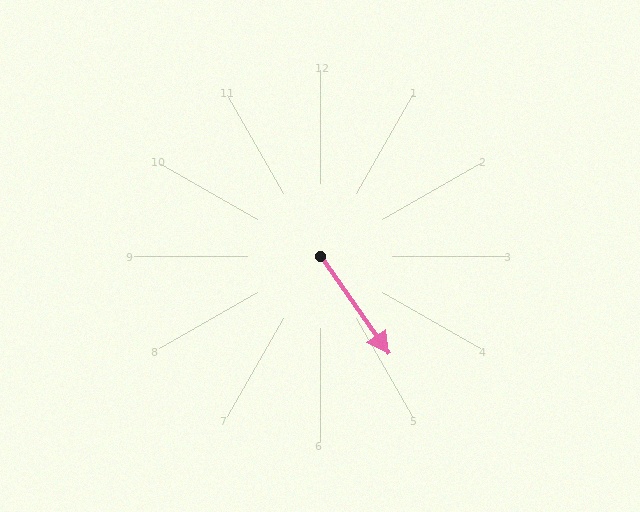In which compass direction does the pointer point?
Southeast.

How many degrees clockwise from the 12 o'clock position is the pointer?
Approximately 145 degrees.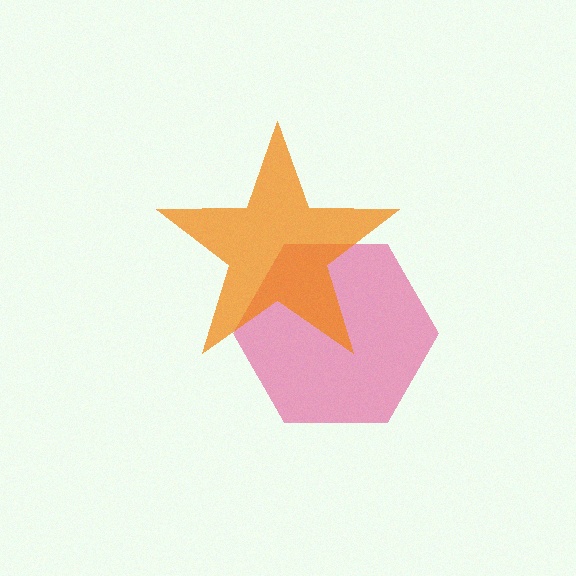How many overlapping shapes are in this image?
There are 2 overlapping shapes in the image.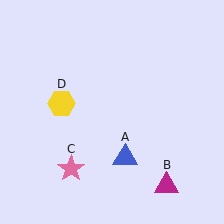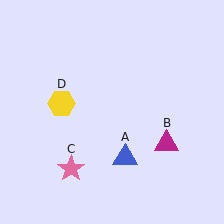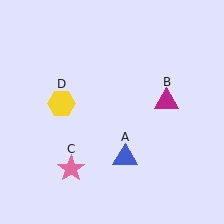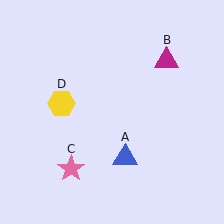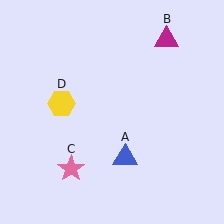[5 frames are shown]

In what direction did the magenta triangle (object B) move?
The magenta triangle (object B) moved up.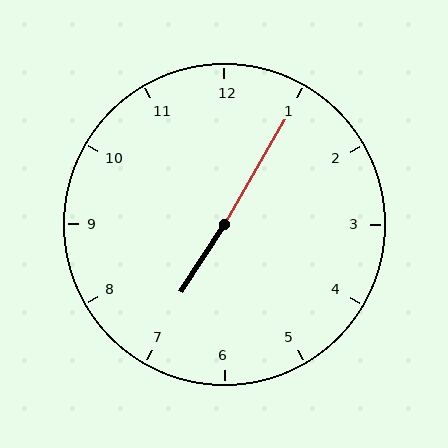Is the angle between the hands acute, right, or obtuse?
It is obtuse.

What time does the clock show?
7:05.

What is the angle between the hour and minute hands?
Approximately 178 degrees.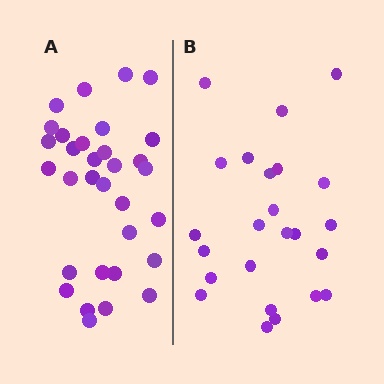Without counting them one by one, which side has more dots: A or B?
Region A (the left region) has more dots.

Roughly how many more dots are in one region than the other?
Region A has roughly 8 or so more dots than region B.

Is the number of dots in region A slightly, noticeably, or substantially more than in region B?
Region A has noticeably more, but not dramatically so. The ratio is roughly 1.3 to 1.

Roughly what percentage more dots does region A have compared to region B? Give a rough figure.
About 35% more.